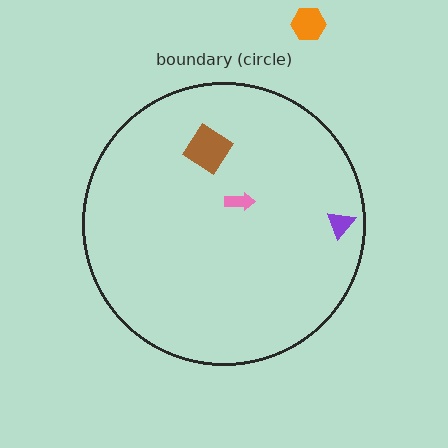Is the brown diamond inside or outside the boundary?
Inside.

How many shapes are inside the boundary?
3 inside, 1 outside.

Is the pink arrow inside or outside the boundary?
Inside.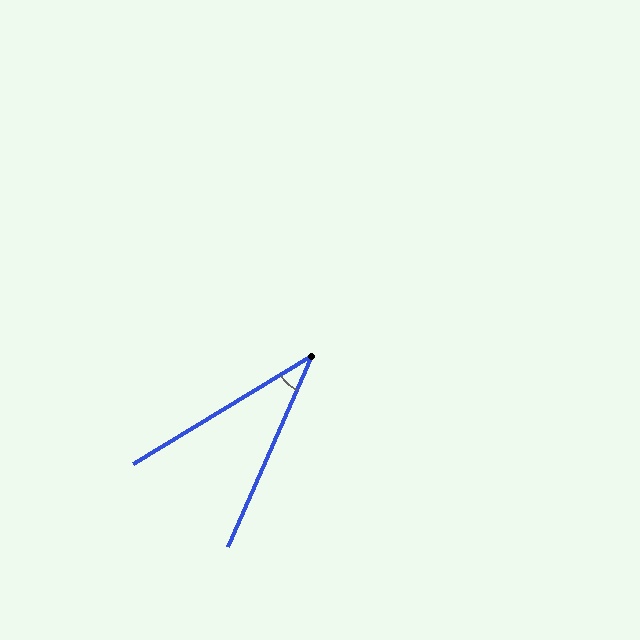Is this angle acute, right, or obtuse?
It is acute.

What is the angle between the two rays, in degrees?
Approximately 35 degrees.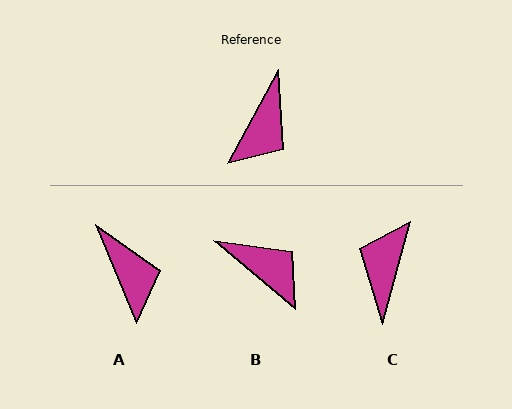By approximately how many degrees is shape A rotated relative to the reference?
Approximately 51 degrees counter-clockwise.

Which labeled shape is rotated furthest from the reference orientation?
C, about 167 degrees away.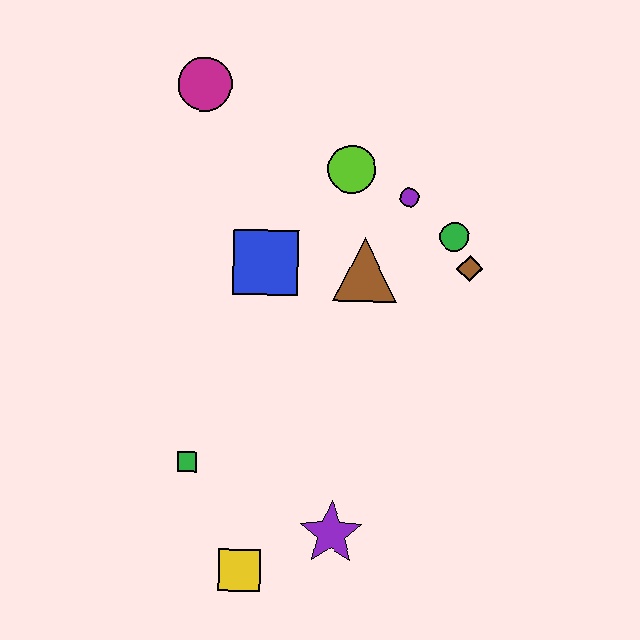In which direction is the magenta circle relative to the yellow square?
The magenta circle is above the yellow square.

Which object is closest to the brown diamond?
The green circle is closest to the brown diamond.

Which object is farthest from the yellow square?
The magenta circle is farthest from the yellow square.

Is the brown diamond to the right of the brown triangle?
Yes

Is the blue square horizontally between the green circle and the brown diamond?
No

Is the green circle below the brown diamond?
No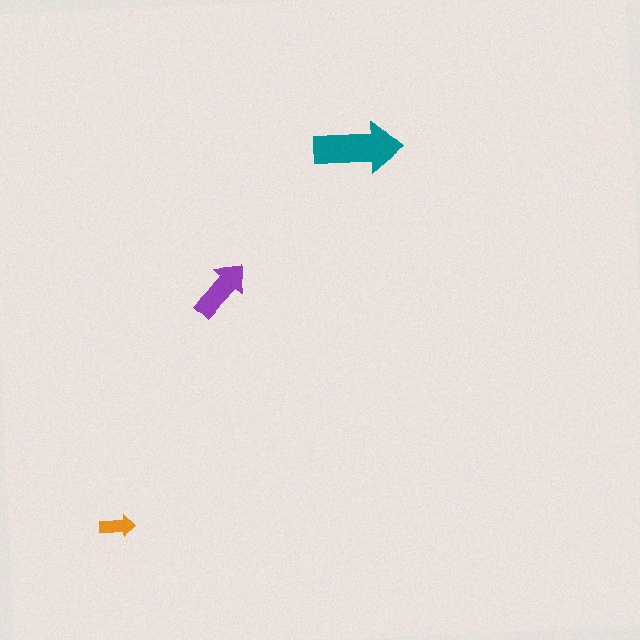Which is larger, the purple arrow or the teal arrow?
The teal one.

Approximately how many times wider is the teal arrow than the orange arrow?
About 2.5 times wider.